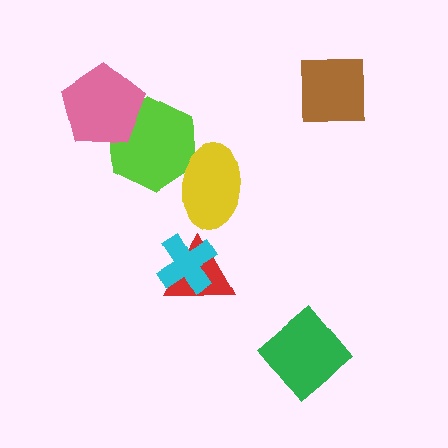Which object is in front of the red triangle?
The cyan cross is in front of the red triangle.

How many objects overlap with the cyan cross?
1 object overlaps with the cyan cross.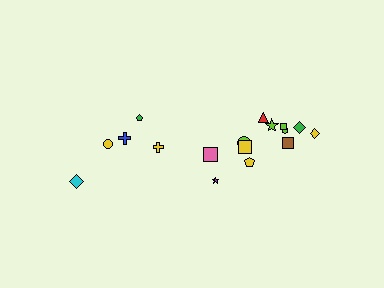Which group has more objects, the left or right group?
The right group.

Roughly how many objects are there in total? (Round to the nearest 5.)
Roughly 15 objects in total.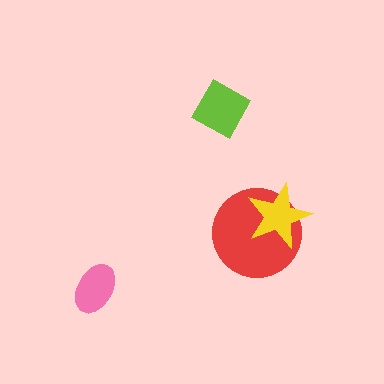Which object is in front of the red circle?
The yellow star is in front of the red circle.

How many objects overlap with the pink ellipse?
0 objects overlap with the pink ellipse.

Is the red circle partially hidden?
Yes, it is partially covered by another shape.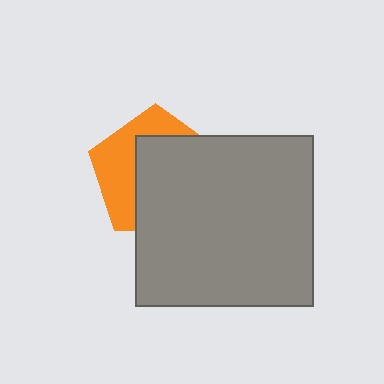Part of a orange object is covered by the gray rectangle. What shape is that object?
It is a pentagon.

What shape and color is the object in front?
The object in front is a gray rectangle.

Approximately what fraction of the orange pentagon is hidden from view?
Roughly 60% of the orange pentagon is hidden behind the gray rectangle.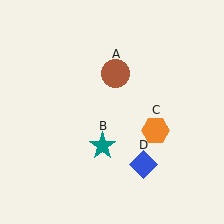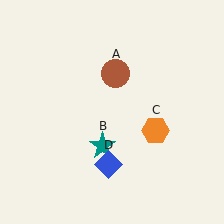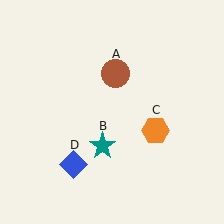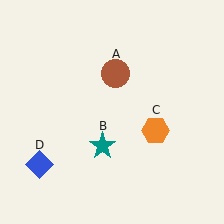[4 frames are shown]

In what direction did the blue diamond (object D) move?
The blue diamond (object D) moved left.